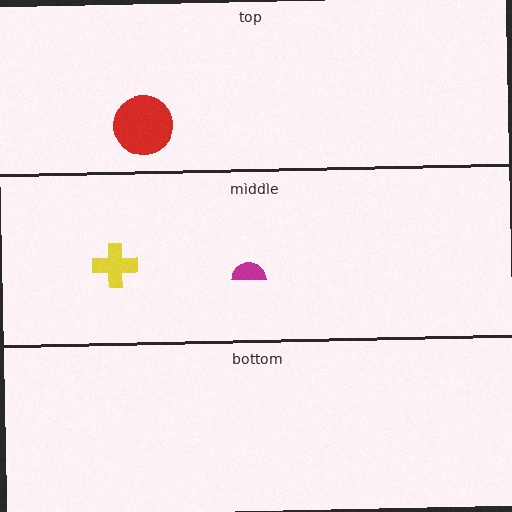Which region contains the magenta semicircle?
The middle region.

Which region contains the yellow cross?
The middle region.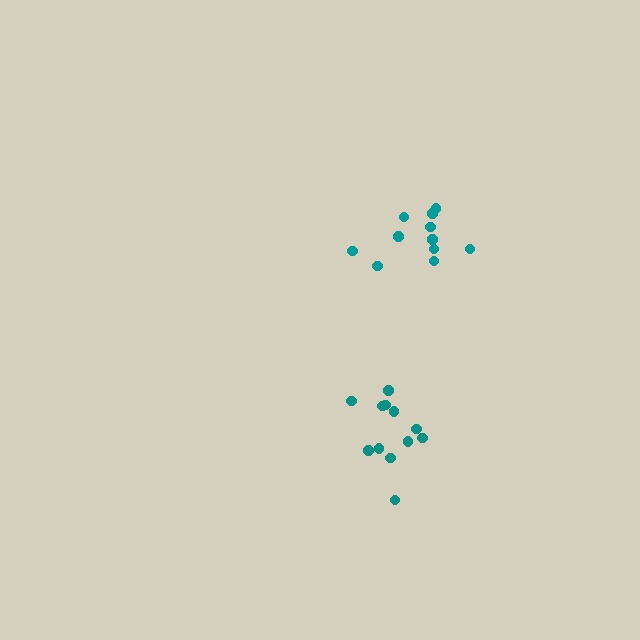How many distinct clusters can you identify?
There are 2 distinct clusters.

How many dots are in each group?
Group 1: 12 dots, Group 2: 11 dots (23 total).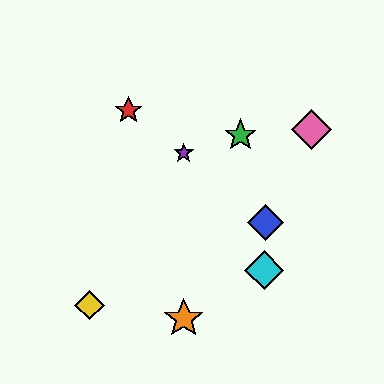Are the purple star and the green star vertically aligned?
No, the purple star is at x≈184 and the green star is at x≈240.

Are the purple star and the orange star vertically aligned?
Yes, both are at x≈184.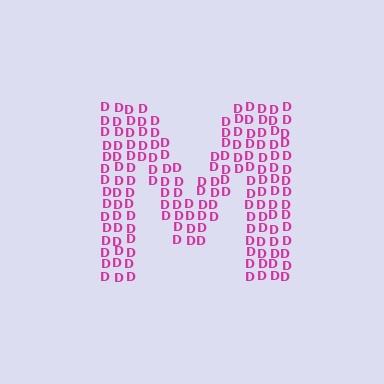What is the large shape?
The large shape is the letter M.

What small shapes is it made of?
It is made of small letter D's.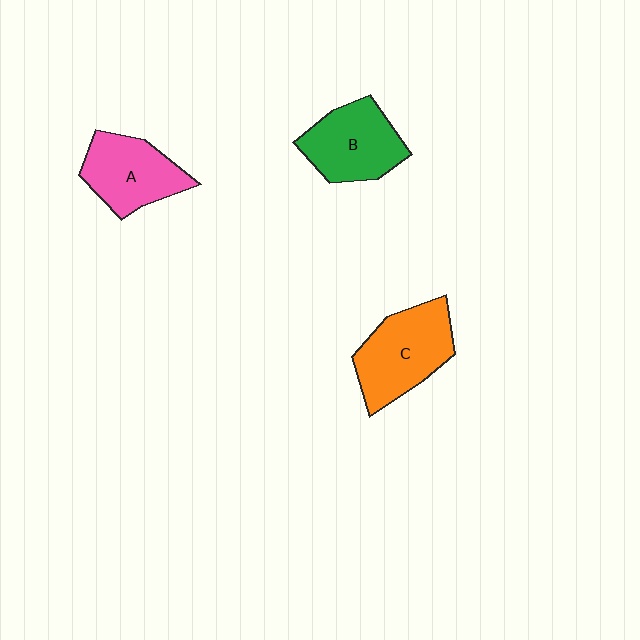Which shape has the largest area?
Shape C (orange).